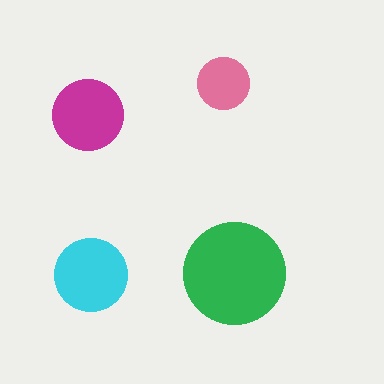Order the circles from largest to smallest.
the green one, the cyan one, the magenta one, the pink one.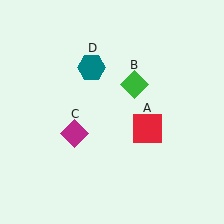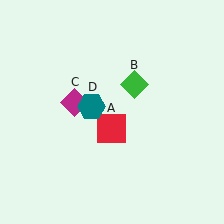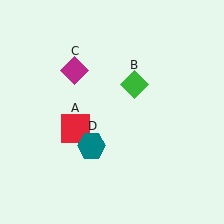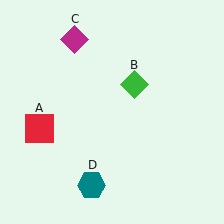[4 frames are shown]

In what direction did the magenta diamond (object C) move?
The magenta diamond (object C) moved up.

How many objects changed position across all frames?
3 objects changed position: red square (object A), magenta diamond (object C), teal hexagon (object D).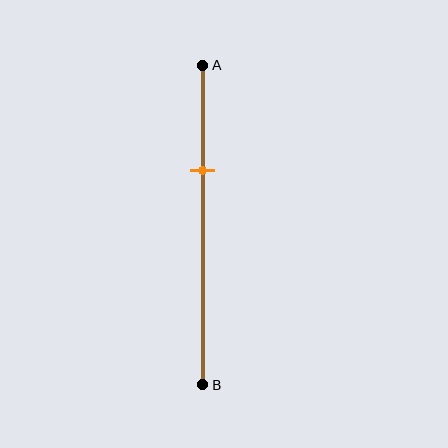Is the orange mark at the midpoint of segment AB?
No, the mark is at about 35% from A, not at the 50% midpoint.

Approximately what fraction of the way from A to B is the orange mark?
The orange mark is approximately 35% of the way from A to B.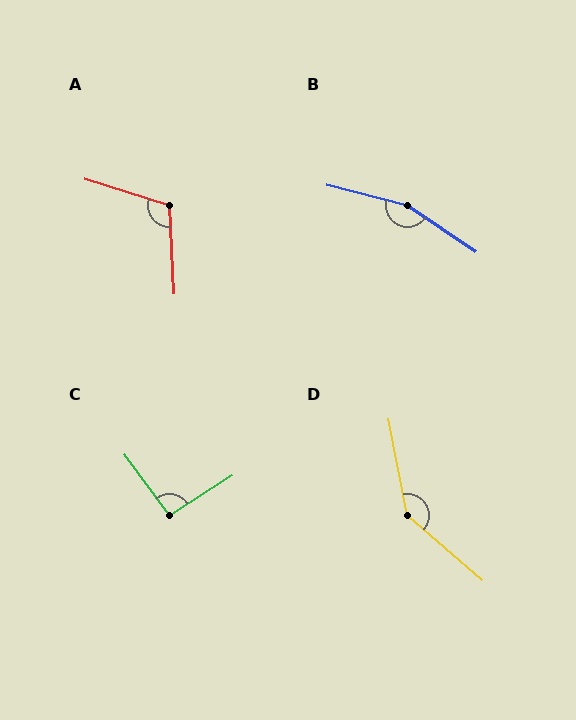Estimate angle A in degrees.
Approximately 111 degrees.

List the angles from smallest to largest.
C (94°), A (111°), D (142°), B (160°).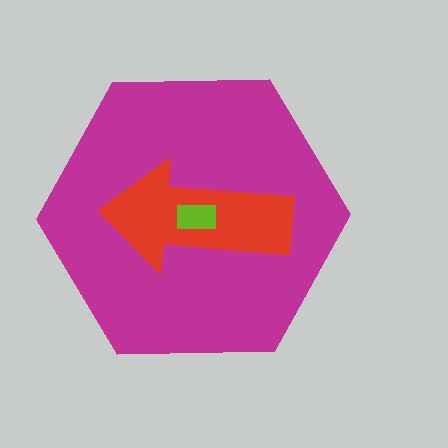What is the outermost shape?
The magenta hexagon.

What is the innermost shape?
The lime rectangle.